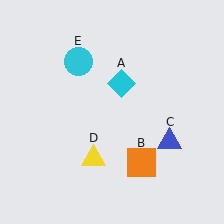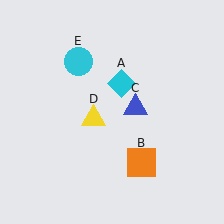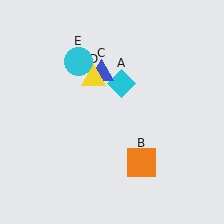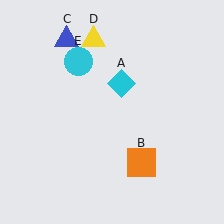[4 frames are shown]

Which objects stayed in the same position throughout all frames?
Cyan diamond (object A) and orange square (object B) and cyan circle (object E) remained stationary.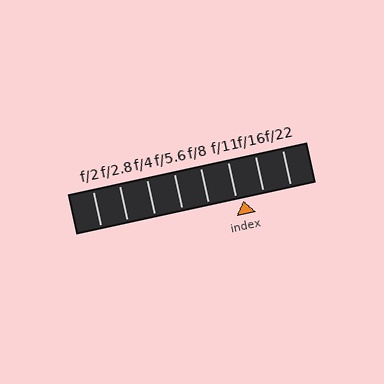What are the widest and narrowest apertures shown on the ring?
The widest aperture shown is f/2 and the narrowest is f/22.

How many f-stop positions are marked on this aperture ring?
There are 8 f-stop positions marked.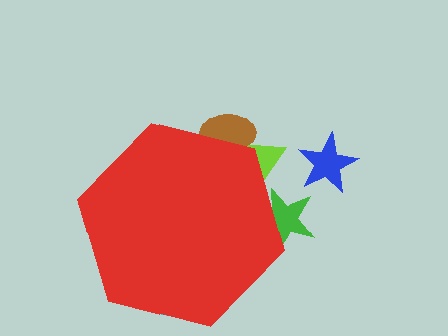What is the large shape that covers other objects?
A red hexagon.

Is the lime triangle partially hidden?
Yes, the lime triangle is partially hidden behind the red hexagon.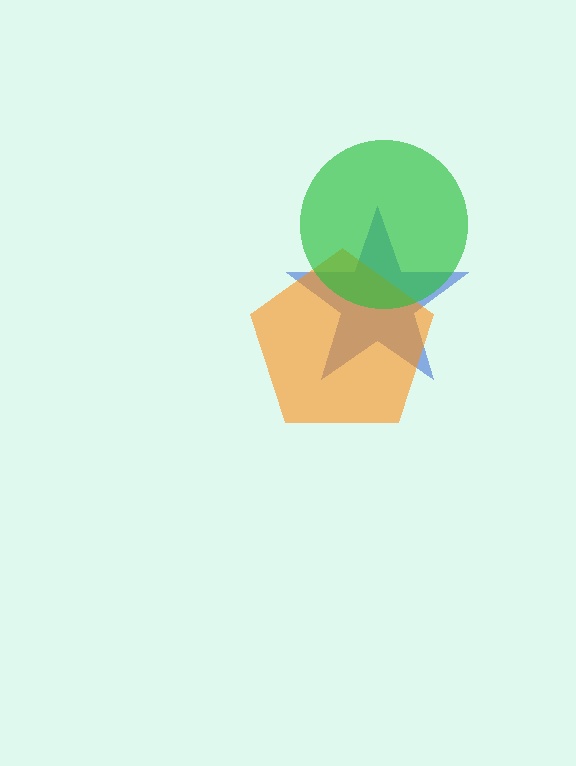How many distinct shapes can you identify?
There are 3 distinct shapes: a blue star, an orange pentagon, a green circle.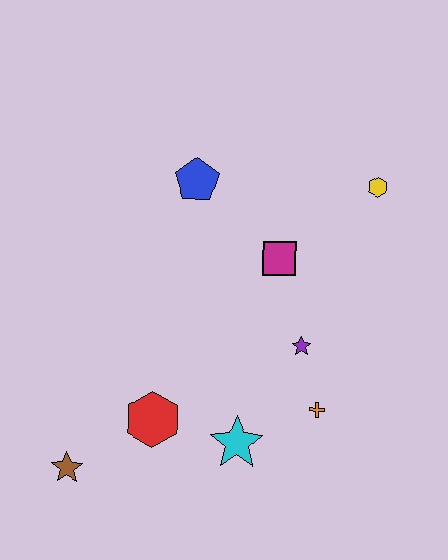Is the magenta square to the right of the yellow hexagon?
No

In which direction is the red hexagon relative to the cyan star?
The red hexagon is to the left of the cyan star.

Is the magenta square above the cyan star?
Yes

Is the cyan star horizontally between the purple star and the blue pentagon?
Yes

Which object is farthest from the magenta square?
The brown star is farthest from the magenta square.